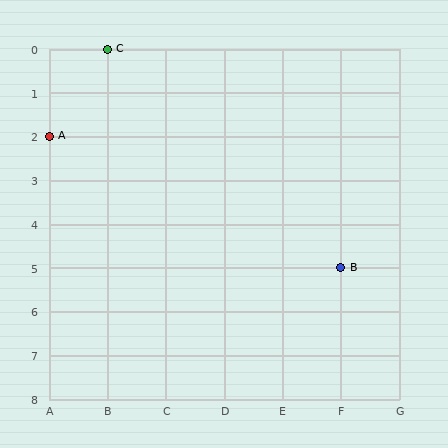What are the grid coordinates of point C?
Point C is at grid coordinates (B, 0).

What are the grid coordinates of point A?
Point A is at grid coordinates (A, 2).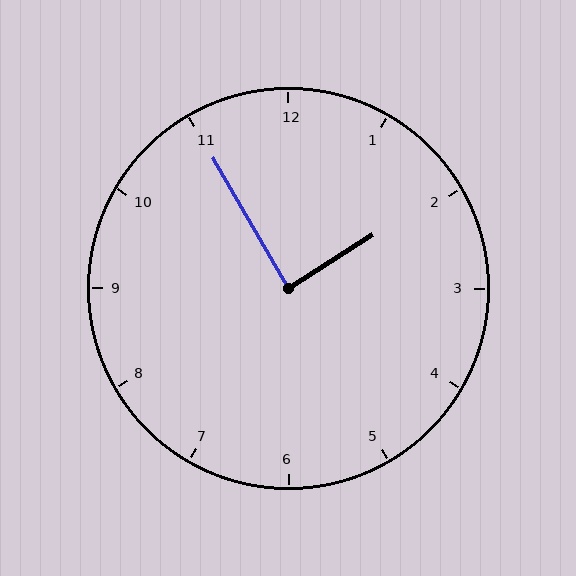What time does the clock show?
1:55.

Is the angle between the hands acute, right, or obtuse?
It is right.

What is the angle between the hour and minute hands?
Approximately 88 degrees.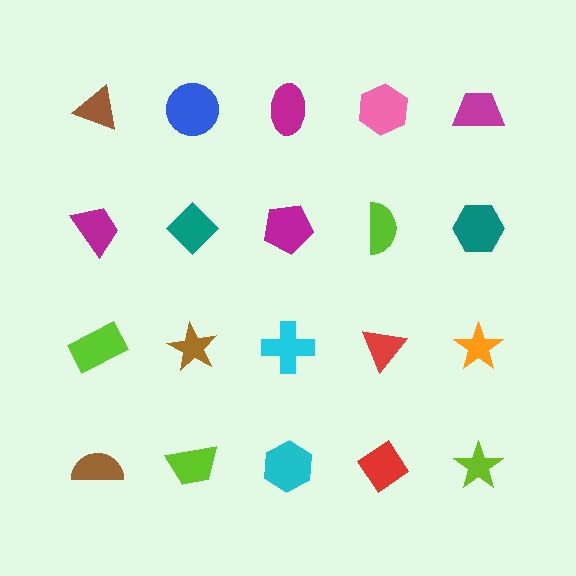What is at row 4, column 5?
A lime star.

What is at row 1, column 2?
A blue circle.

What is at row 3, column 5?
An orange star.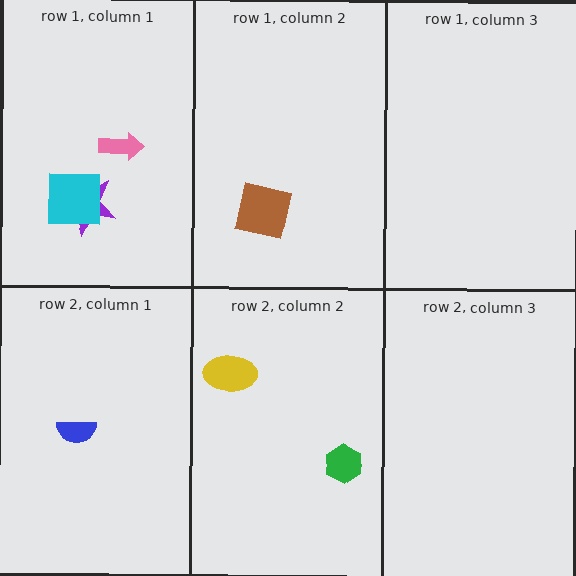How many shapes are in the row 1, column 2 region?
1.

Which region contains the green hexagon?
The row 2, column 2 region.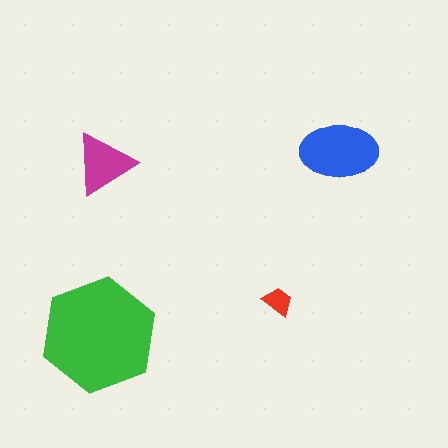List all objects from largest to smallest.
The green hexagon, the blue ellipse, the magenta triangle, the red trapezoid.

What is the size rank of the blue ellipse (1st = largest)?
2nd.